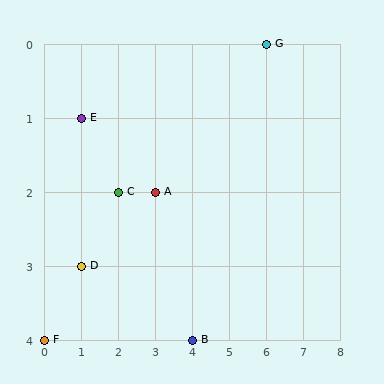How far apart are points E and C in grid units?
Points E and C are 1 column and 1 row apart (about 1.4 grid units diagonally).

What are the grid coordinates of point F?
Point F is at grid coordinates (0, 4).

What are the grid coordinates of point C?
Point C is at grid coordinates (2, 2).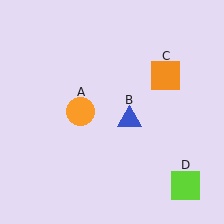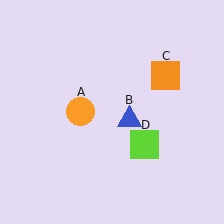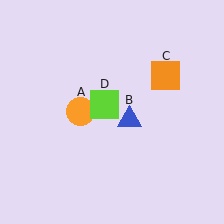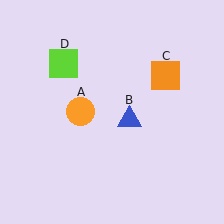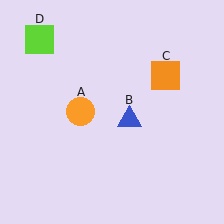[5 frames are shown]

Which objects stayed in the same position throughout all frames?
Orange circle (object A) and blue triangle (object B) and orange square (object C) remained stationary.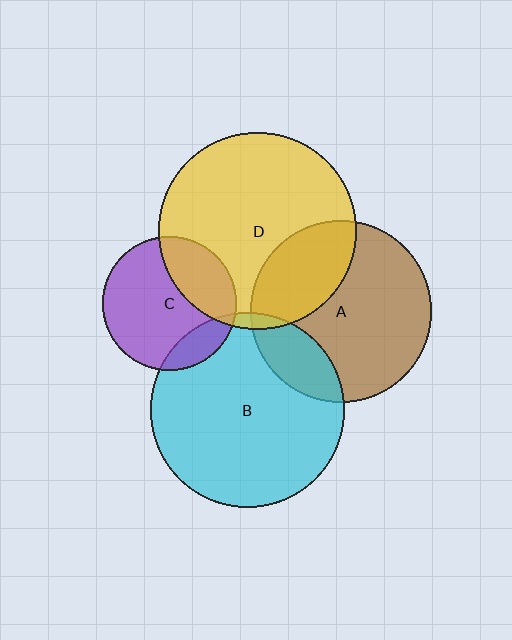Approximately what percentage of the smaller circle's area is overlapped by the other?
Approximately 20%.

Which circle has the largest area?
Circle D (yellow).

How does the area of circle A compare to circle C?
Approximately 1.8 times.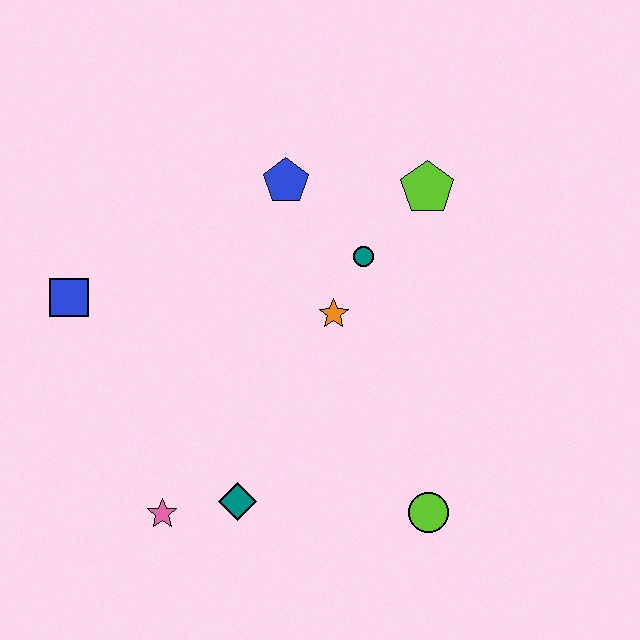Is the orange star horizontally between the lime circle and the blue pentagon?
Yes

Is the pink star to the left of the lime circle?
Yes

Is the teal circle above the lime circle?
Yes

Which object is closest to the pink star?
The teal diamond is closest to the pink star.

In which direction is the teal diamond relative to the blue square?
The teal diamond is below the blue square.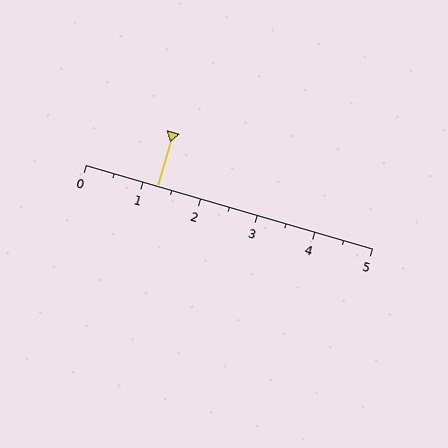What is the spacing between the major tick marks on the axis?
The major ticks are spaced 1 apart.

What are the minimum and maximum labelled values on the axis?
The axis runs from 0 to 5.